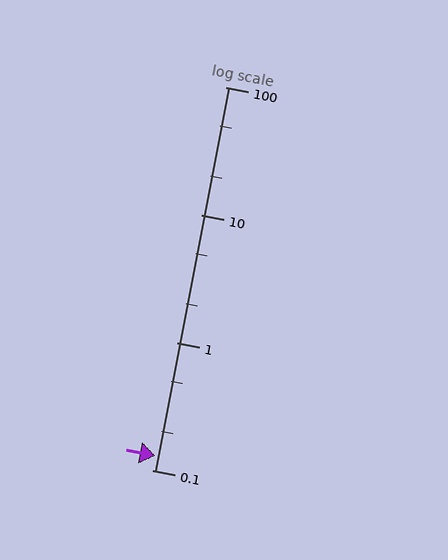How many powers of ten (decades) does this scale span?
The scale spans 3 decades, from 0.1 to 100.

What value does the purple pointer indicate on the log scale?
The pointer indicates approximately 0.13.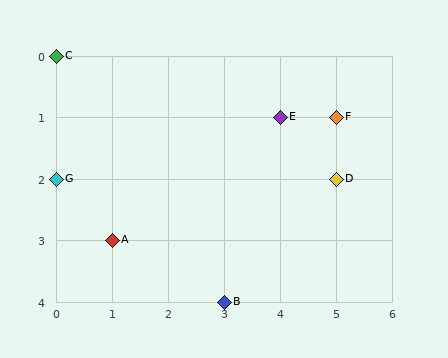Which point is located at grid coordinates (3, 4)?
Point B is at (3, 4).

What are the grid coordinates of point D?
Point D is at grid coordinates (5, 2).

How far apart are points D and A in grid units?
Points D and A are 4 columns and 1 row apart (about 4.1 grid units diagonally).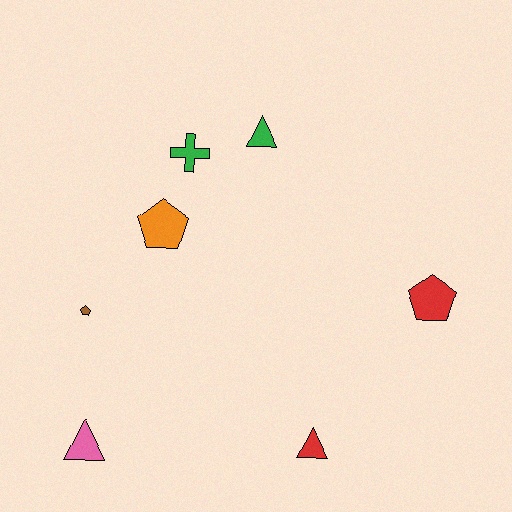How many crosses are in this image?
There is 1 cross.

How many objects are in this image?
There are 7 objects.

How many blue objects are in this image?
There are no blue objects.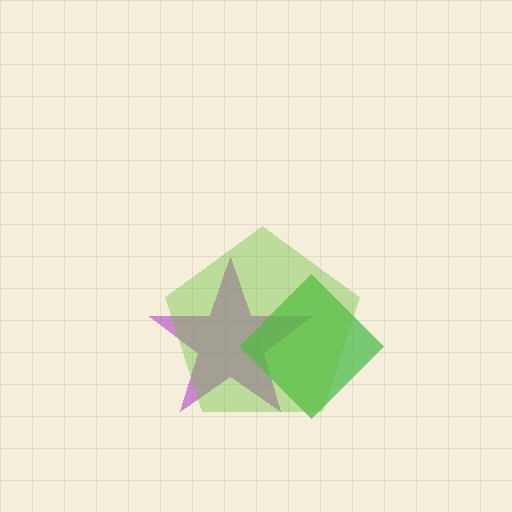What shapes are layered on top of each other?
The layered shapes are: a purple star, a green diamond, a lime pentagon.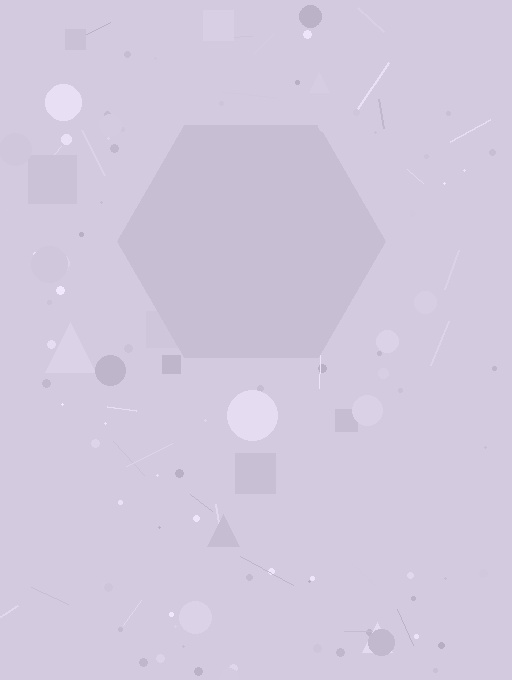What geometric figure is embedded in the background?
A hexagon is embedded in the background.